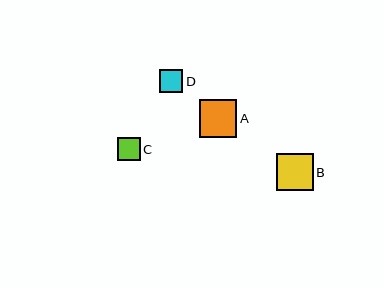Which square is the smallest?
Square C is the smallest with a size of approximately 23 pixels.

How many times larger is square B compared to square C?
Square B is approximately 1.6 times the size of square C.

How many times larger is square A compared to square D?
Square A is approximately 1.6 times the size of square D.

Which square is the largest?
Square A is the largest with a size of approximately 37 pixels.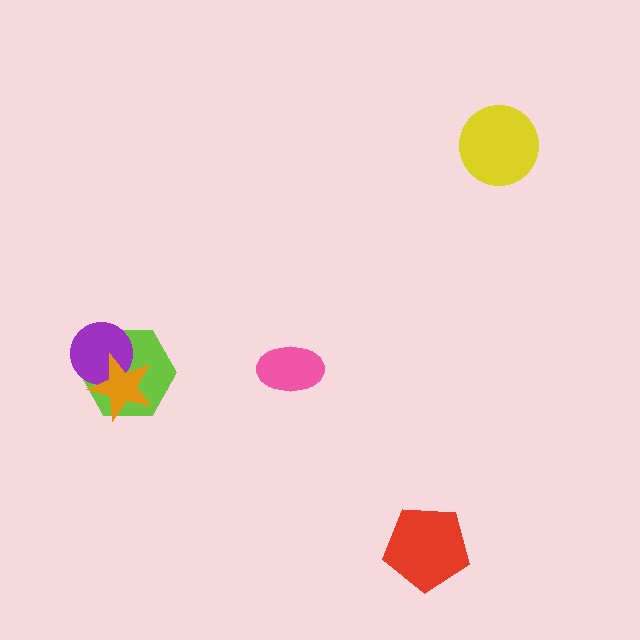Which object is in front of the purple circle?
The orange star is in front of the purple circle.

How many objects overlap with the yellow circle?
0 objects overlap with the yellow circle.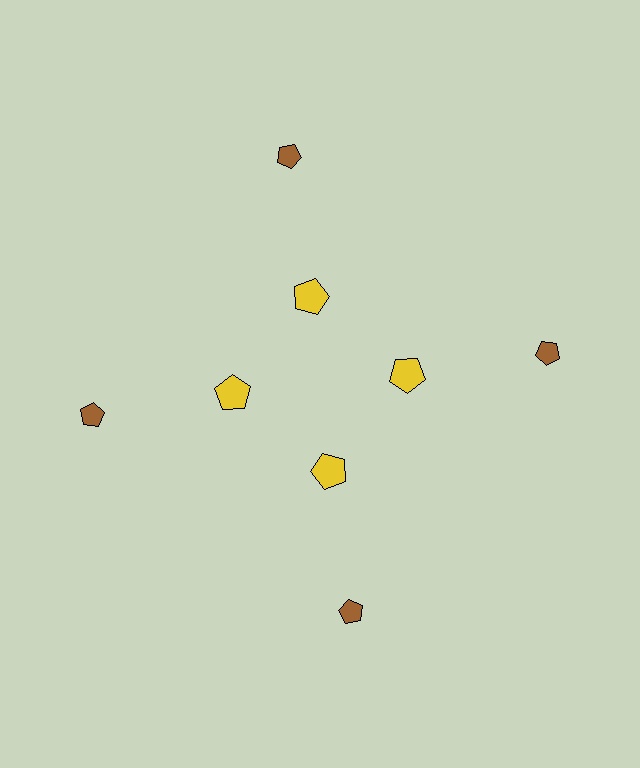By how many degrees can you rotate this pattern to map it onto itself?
The pattern maps onto itself every 90 degrees of rotation.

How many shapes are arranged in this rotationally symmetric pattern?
There are 8 shapes, arranged in 4 groups of 2.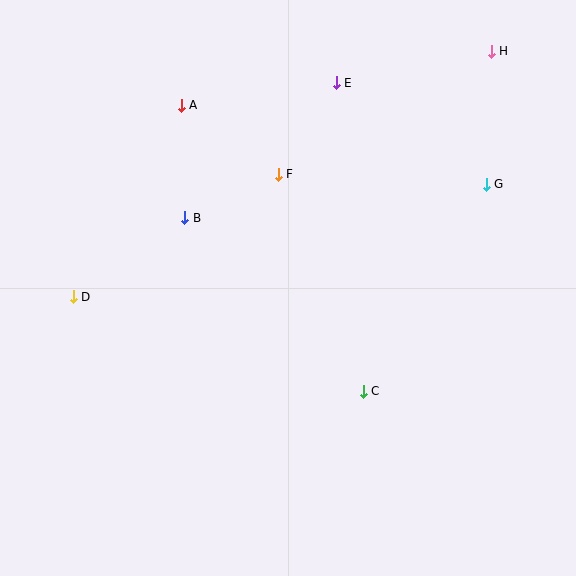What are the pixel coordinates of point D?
Point D is at (73, 297).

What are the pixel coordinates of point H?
Point H is at (491, 51).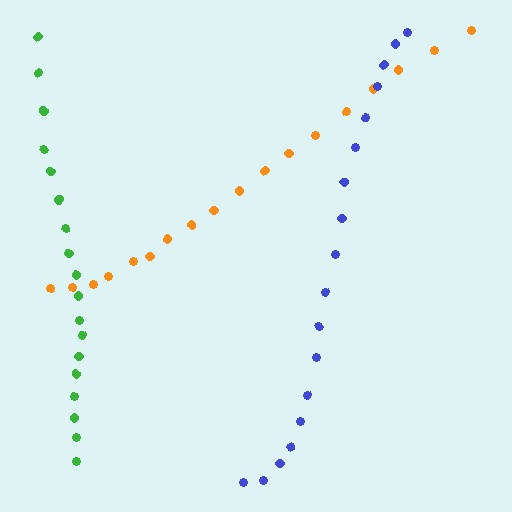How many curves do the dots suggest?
There are 3 distinct paths.